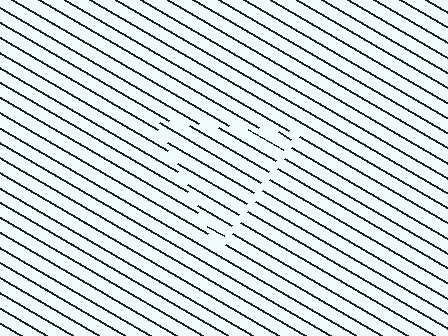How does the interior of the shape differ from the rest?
The interior of the shape contains the same grating, shifted by half a period — the contour is defined by the phase discontinuity where line-ends from the inner and outer gratings abut.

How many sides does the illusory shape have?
3 sides — the line-ends trace a triangle.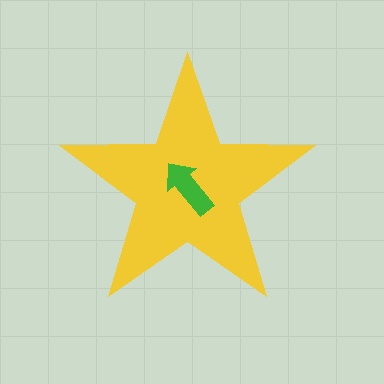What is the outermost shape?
The yellow star.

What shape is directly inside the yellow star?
The green arrow.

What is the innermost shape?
The green arrow.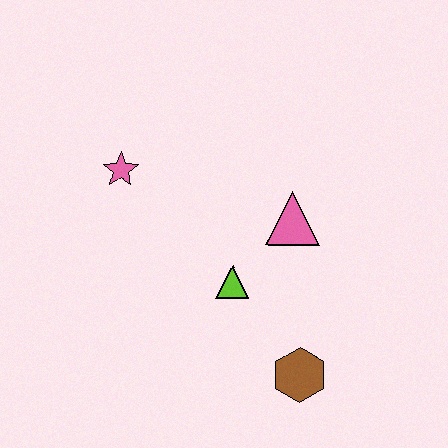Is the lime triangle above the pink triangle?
No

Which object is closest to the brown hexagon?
The lime triangle is closest to the brown hexagon.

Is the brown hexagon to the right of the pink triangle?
Yes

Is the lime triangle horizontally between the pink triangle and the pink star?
Yes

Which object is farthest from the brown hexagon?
The pink star is farthest from the brown hexagon.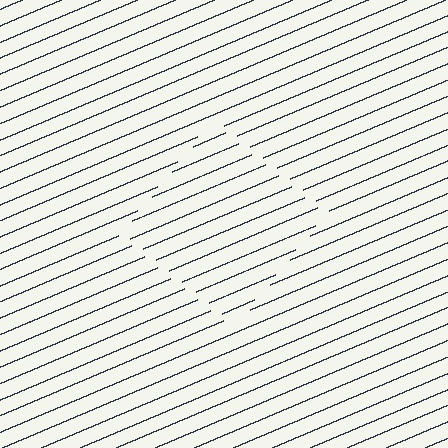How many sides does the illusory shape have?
4 sides — the line-ends trace a square.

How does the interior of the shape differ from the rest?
The interior of the shape contains the same grating, shifted by half a period — the contour is defined by the phase discontinuity where line-ends from the inner and outer gratings abut.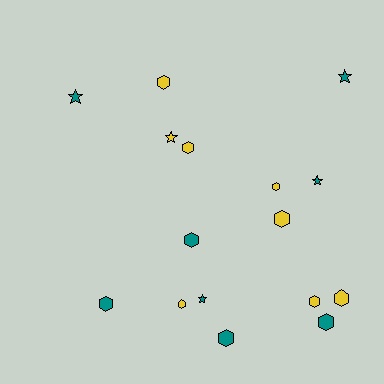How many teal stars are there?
There are 4 teal stars.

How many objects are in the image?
There are 16 objects.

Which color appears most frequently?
Teal, with 8 objects.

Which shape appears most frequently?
Hexagon, with 11 objects.